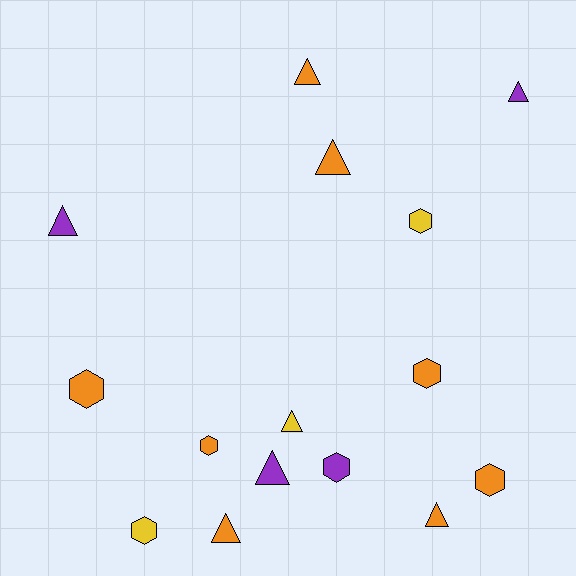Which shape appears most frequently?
Triangle, with 8 objects.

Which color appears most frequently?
Orange, with 8 objects.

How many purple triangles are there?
There are 3 purple triangles.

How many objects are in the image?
There are 15 objects.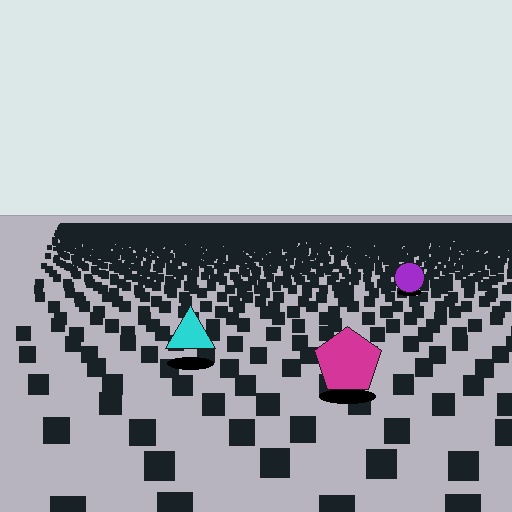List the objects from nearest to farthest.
From nearest to farthest: the magenta pentagon, the cyan triangle, the purple circle.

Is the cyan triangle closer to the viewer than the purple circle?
Yes. The cyan triangle is closer — you can tell from the texture gradient: the ground texture is coarser near it.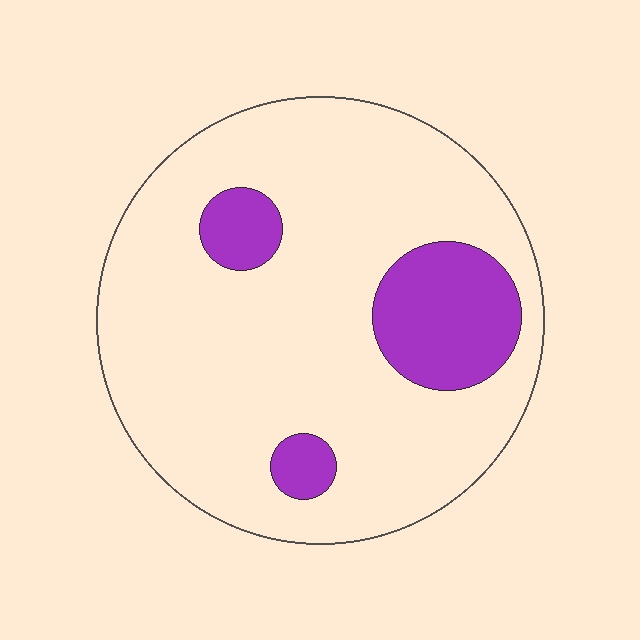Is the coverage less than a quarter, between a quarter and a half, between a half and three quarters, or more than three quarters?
Less than a quarter.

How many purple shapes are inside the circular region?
3.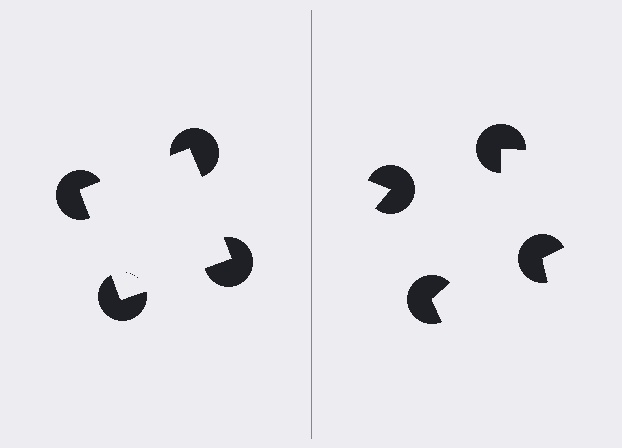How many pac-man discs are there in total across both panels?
8 — 4 on each side.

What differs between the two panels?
The pac-man discs are positioned identically on both sides; only the wedge orientations differ. On the left they align to a square; on the right they are misaligned.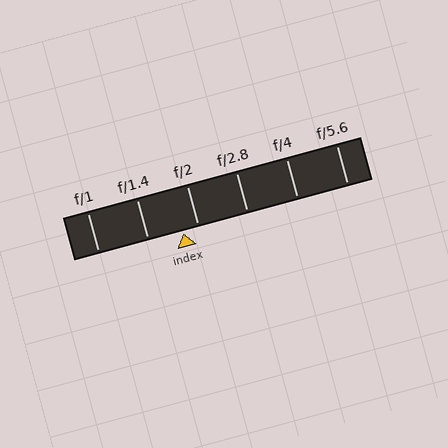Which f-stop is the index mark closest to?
The index mark is closest to f/2.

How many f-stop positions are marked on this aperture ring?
There are 6 f-stop positions marked.